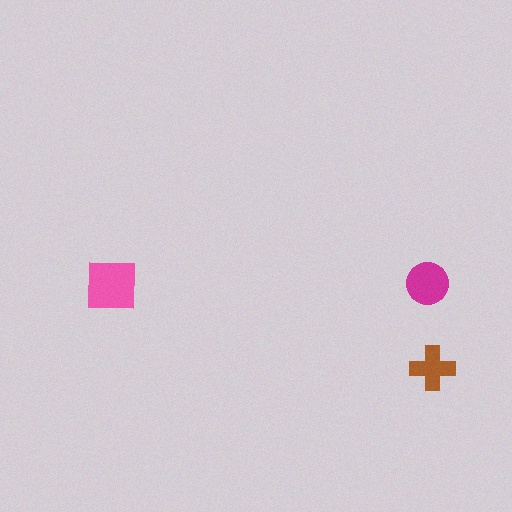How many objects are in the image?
There are 3 objects in the image.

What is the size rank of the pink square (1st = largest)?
1st.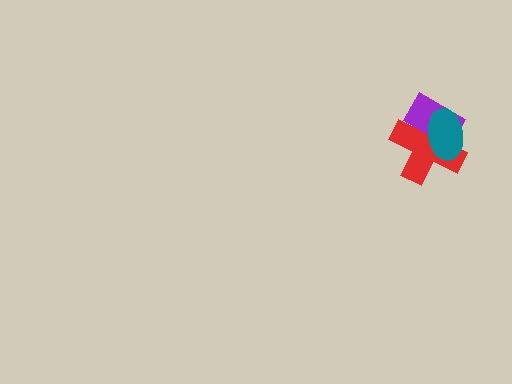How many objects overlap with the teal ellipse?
2 objects overlap with the teal ellipse.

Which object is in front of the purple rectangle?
The teal ellipse is in front of the purple rectangle.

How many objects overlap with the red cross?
2 objects overlap with the red cross.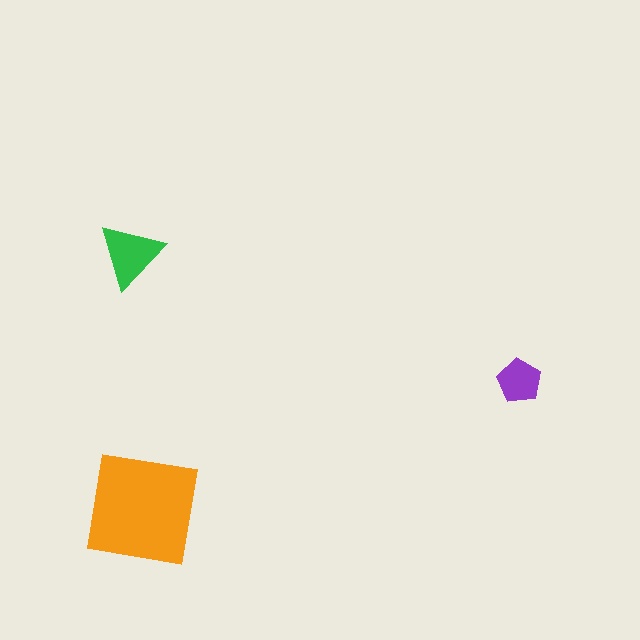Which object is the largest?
The orange square.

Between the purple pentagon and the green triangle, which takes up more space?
The green triangle.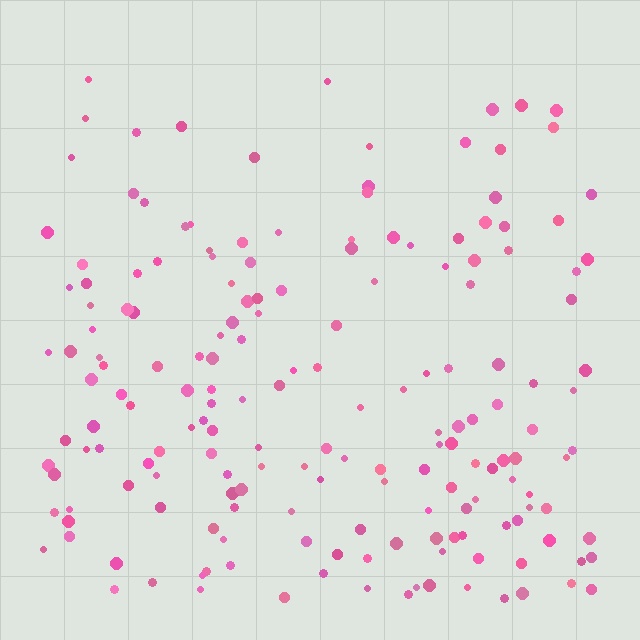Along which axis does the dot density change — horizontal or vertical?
Vertical.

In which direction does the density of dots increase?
From top to bottom, with the bottom side densest.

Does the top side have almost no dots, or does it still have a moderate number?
Still a moderate number, just noticeably fewer than the bottom.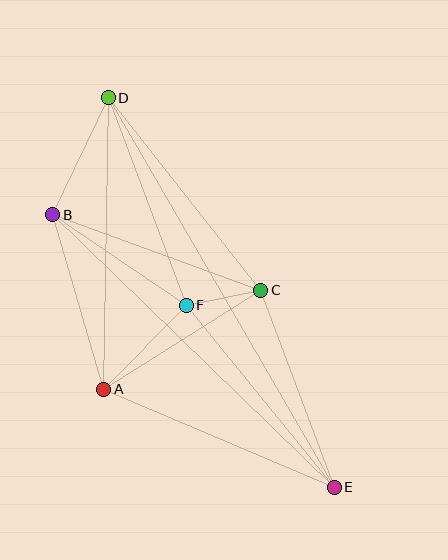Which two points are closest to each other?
Points C and F are closest to each other.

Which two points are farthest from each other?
Points D and E are farthest from each other.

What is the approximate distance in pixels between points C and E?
The distance between C and E is approximately 210 pixels.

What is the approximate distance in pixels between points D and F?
The distance between D and F is approximately 222 pixels.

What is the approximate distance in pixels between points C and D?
The distance between C and D is approximately 246 pixels.